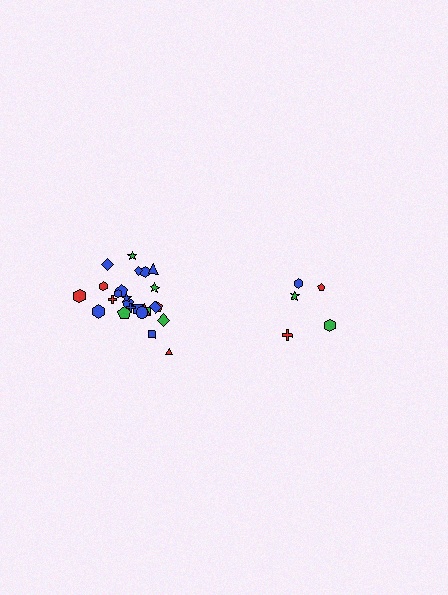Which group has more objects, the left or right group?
The left group.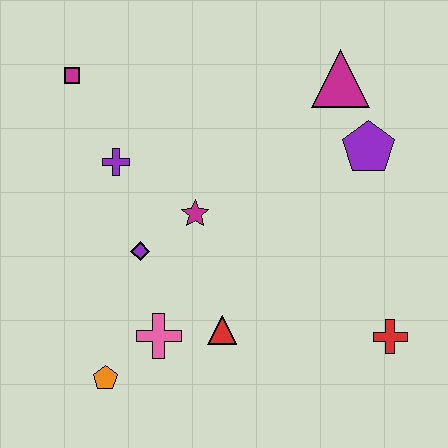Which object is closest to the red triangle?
The pink cross is closest to the red triangle.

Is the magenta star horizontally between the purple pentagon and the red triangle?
No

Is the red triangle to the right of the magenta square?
Yes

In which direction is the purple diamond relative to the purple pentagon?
The purple diamond is to the left of the purple pentagon.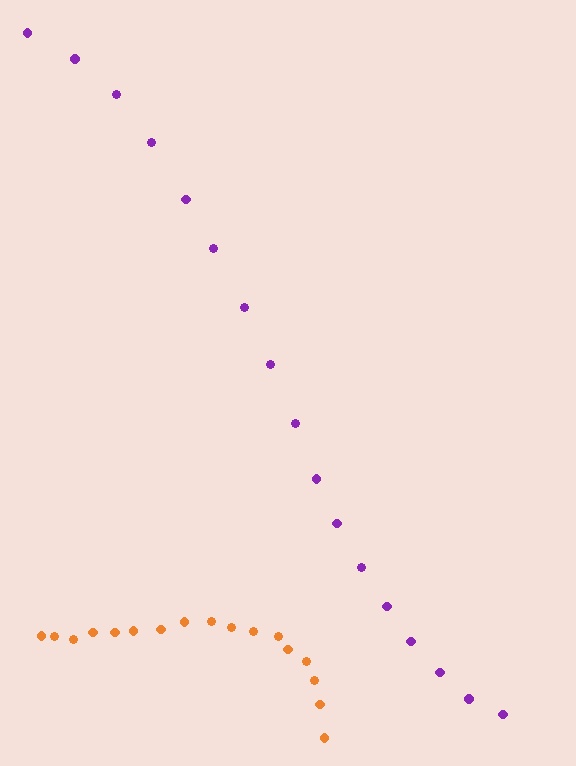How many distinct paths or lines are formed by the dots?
There are 2 distinct paths.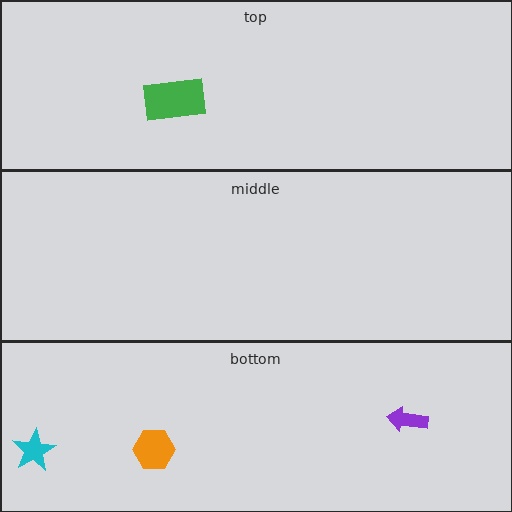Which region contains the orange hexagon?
The bottom region.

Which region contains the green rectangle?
The top region.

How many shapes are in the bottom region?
3.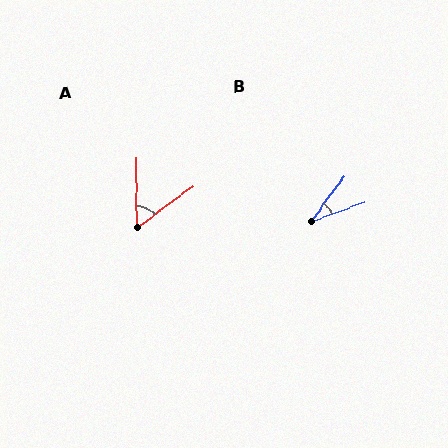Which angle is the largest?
A, at approximately 54 degrees.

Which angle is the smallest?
B, at approximately 33 degrees.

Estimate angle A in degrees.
Approximately 54 degrees.